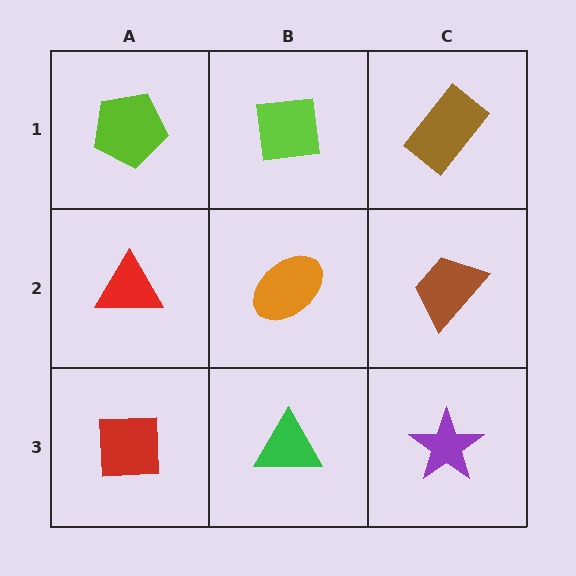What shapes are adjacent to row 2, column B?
A lime square (row 1, column B), a green triangle (row 3, column B), a red triangle (row 2, column A), a brown trapezoid (row 2, column C).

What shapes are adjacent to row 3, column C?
A brown trapezoid (row 2, column C), a green triangle (row 3, column B).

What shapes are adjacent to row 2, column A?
A lime pentagon (row 1, column A), a red square (row 3, column A), an orange ellipse (row 2, column B).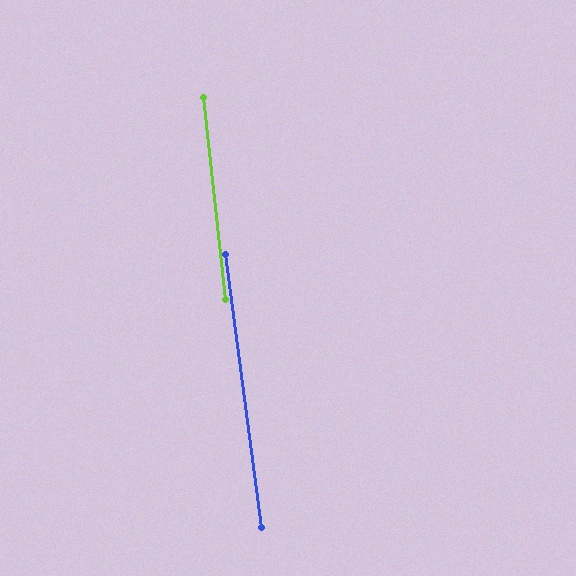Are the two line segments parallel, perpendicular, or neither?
Parallel — their directions differ by only 1.3°.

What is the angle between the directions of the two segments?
Approximately 1 degree.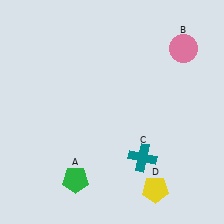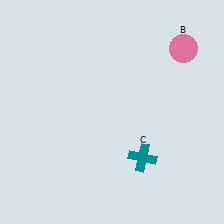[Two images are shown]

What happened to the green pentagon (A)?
The green pentagon (A) was removed in Image 2. It was in the bottom-left area of Image 1.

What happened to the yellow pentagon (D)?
The yellow pentagon (D) was removed in Image 2. It was in the bottom-right area of Image 1.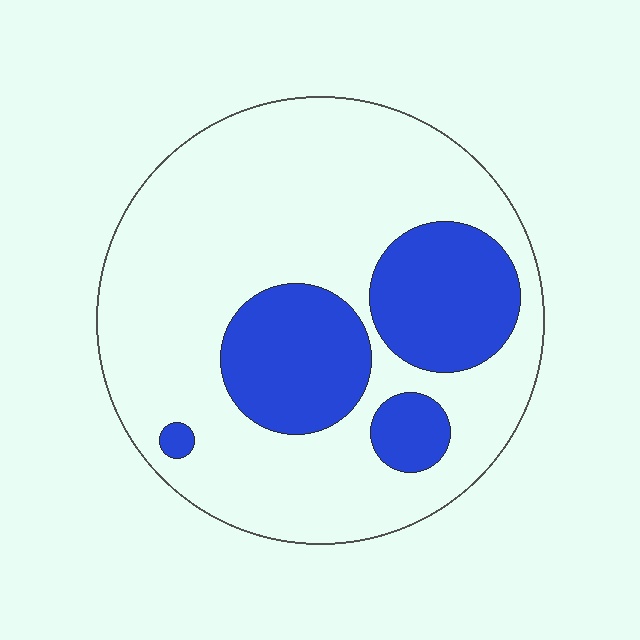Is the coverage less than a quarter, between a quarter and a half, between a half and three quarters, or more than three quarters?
Between a quarter and a half.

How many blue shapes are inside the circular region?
4.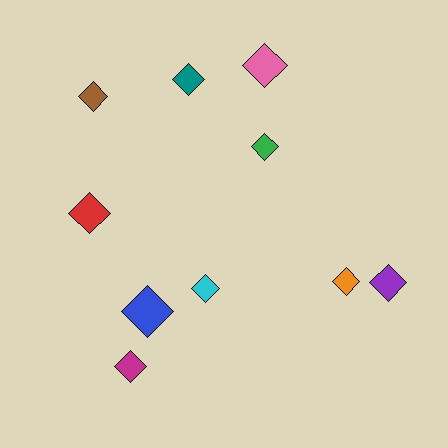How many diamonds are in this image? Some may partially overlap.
There are 10 diamonds.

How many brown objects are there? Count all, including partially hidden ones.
There is 1 brown object.